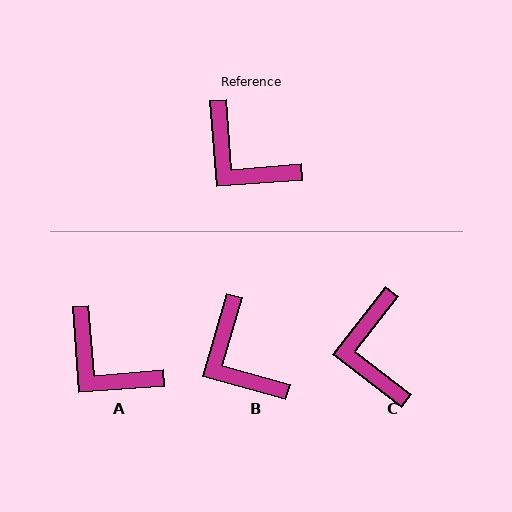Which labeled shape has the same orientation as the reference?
A.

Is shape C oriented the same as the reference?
No, it is off by about 42 degrees.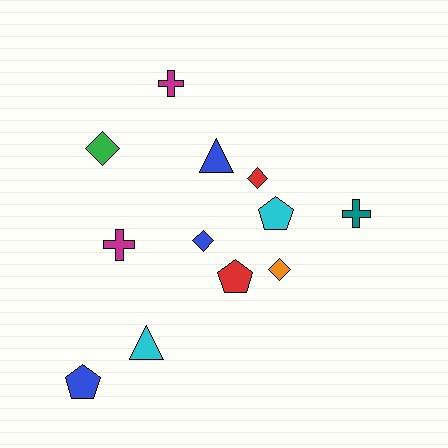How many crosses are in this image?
There are 3 crosses.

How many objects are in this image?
There are 12 objects.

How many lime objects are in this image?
There are no lime objects.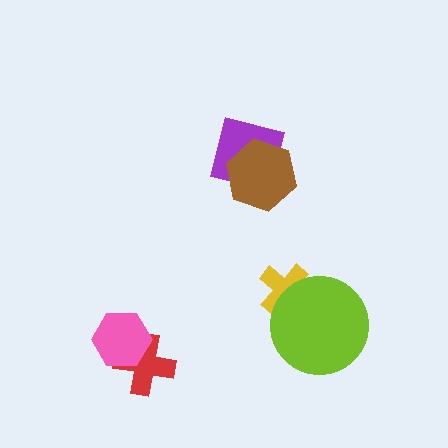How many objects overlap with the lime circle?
1 object overlaps with the lime circle.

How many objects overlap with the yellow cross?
1 object overlaps with the yellow cross.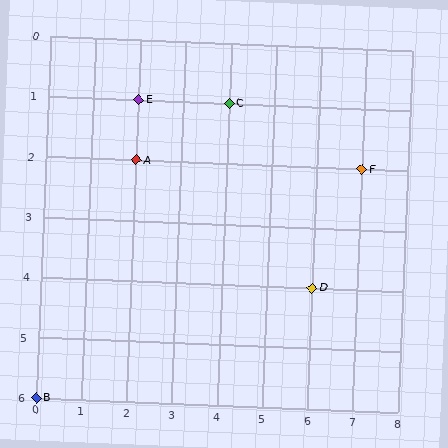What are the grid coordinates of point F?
Point F is at grid coordinates (7, 2).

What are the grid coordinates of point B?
Point B is at grid coordinates (0, 6).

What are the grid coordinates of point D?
Point D is at grid coordinates (6, 4).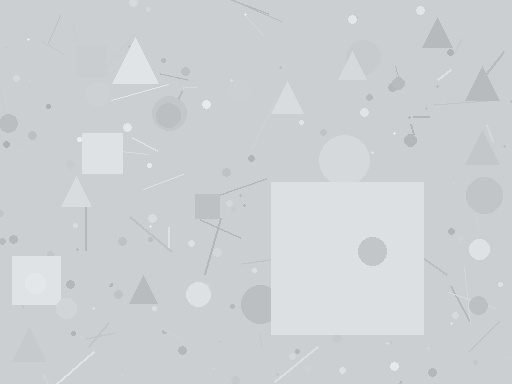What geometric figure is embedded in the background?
A square is embedded in the background.